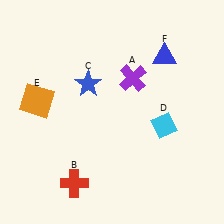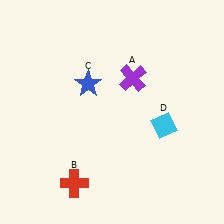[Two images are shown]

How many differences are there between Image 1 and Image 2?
There are 2 differences between the two images.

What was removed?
The blue triangle (F), the orange square (E) were removed in Image 2.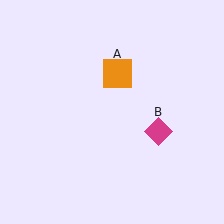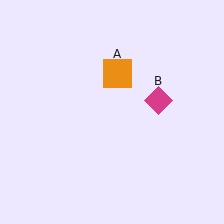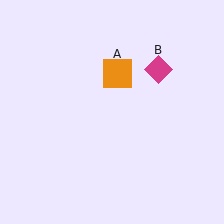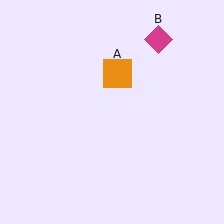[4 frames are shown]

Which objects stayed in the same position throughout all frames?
Orange square (object A) remained stationary.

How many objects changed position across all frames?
1 object changed position: magenta diamond (object B).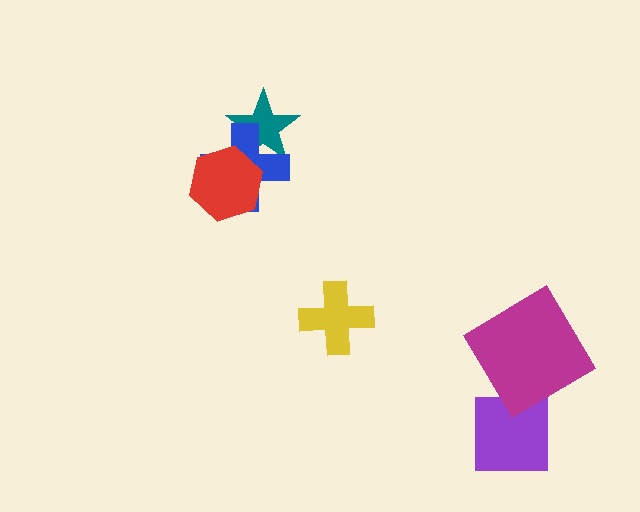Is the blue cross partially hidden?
Yes, it is partially covered by another shape.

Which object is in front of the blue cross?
The red hexagon is in front of the blue cross.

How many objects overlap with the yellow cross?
0 objects overlap with the yellow cross.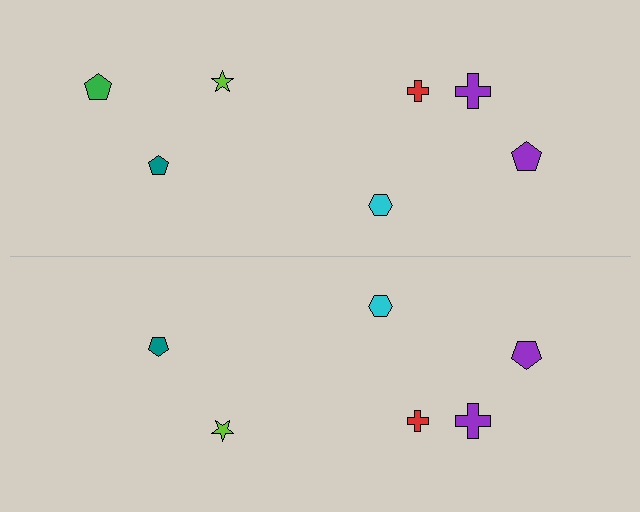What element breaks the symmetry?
A green pentagon is missing from the bottom side.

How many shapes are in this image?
There are 13 shapes in this image.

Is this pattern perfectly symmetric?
No, the pattern is not perfectly symmetric. A green pentagon is missing from the bottom side.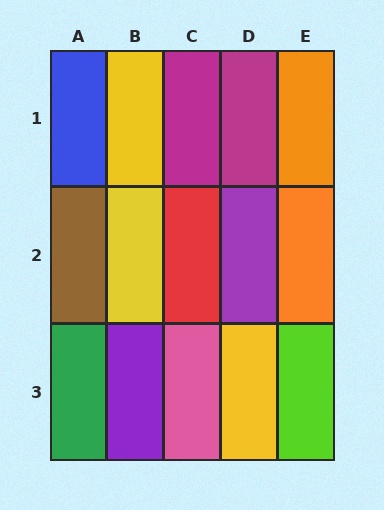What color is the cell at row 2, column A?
Brown.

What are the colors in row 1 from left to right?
Blue, yellow, magenta, magenta, orange.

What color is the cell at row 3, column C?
Pink.